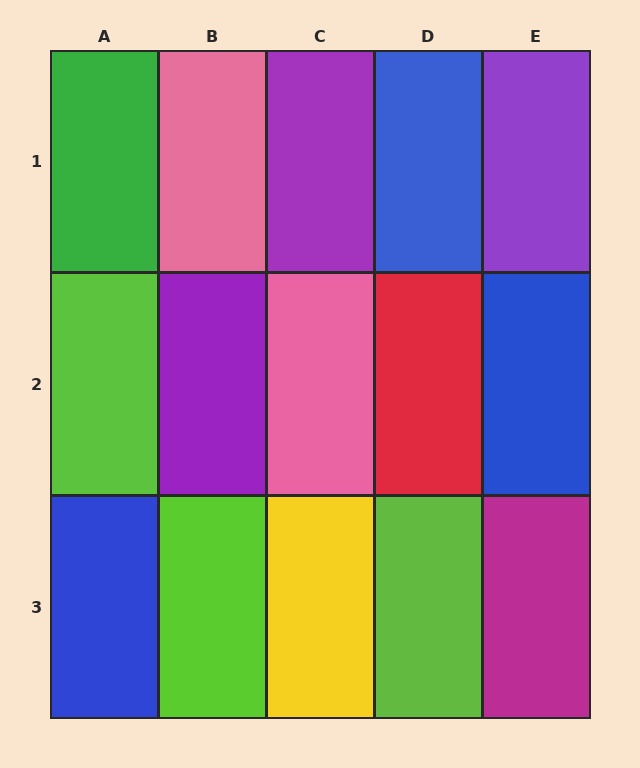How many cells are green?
1 cell is green.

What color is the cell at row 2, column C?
Pink.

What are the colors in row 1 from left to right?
Green, pink, purple, blue, purple.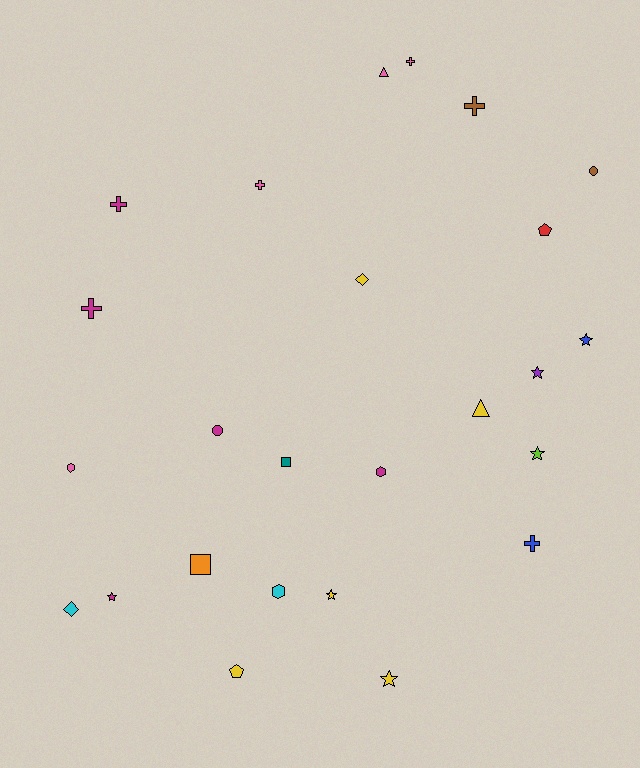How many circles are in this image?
There are 2 circles.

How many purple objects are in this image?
There is 1 purple object.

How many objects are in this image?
There are 25 objects.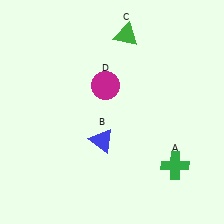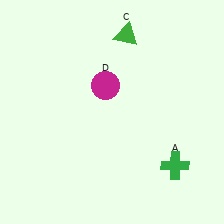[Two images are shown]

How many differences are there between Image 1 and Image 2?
There is 1 difference between the two images.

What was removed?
The blue triangle (B) was removed in Image 2.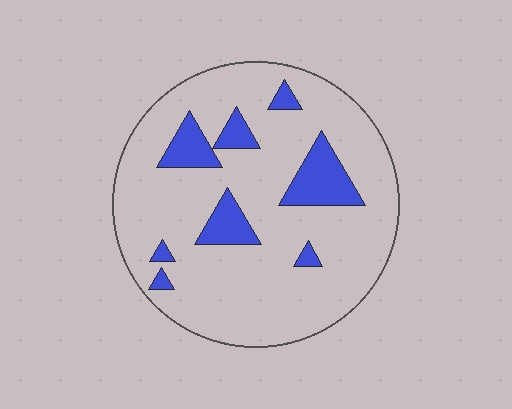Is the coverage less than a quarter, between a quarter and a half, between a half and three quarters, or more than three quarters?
Less than a quarter.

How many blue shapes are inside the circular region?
8.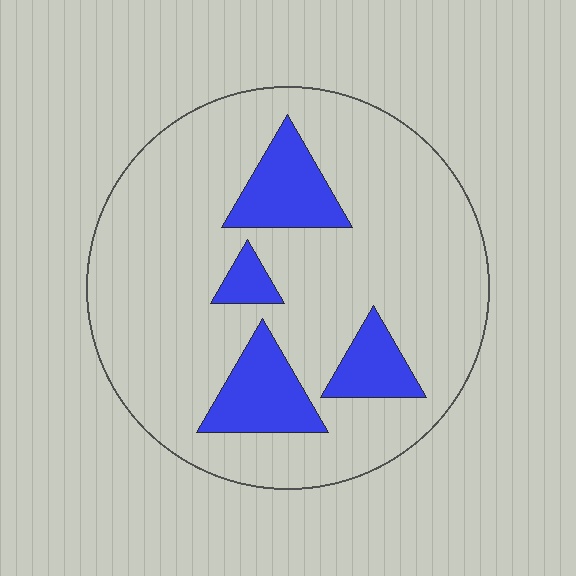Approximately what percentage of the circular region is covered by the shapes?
Approximately 20%.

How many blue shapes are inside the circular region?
4.